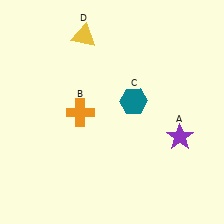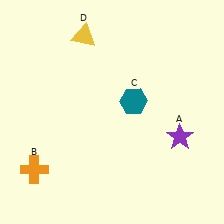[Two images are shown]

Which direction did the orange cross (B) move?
The orange cross (B) moved down.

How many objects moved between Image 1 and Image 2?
1 object moved between the two images.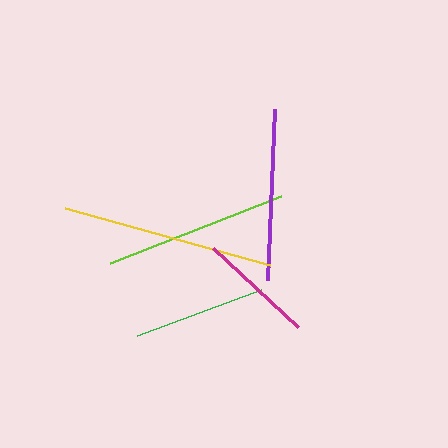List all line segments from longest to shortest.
From longest to shortest: yellow, lime, purple, green, magenta.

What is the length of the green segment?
The green segment is approximately 132 pixels long.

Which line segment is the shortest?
The magenta line is the shortest at approximately 116 pixels.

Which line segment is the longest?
The yellow line is the longest at approximately 212 pixels.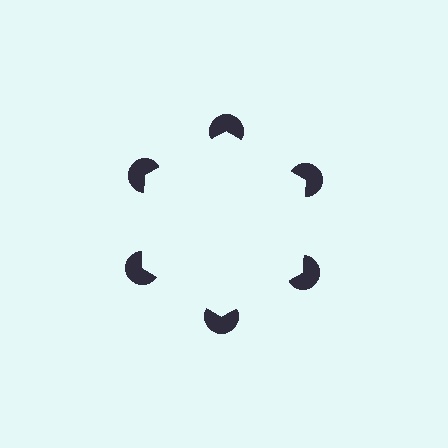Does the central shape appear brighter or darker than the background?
It typically appears slightly brighter than the background, even though no actual brightness change is drawn.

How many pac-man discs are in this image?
There are 6 — one at each vertex of the illusory hexagon.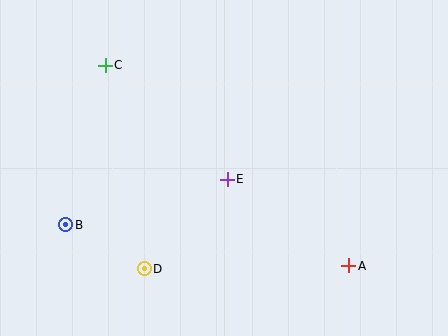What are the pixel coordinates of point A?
Point A is at (349, 266).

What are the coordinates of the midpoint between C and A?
The midpoint between C and A is at (227, 165).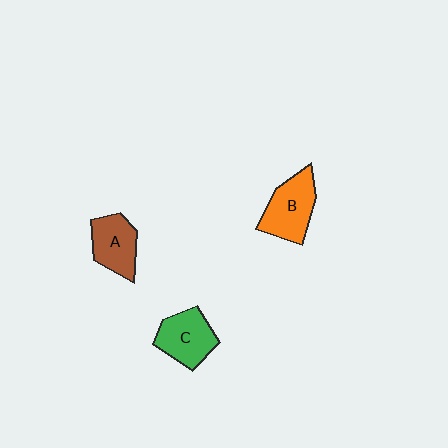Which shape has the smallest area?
Shape A (brown).